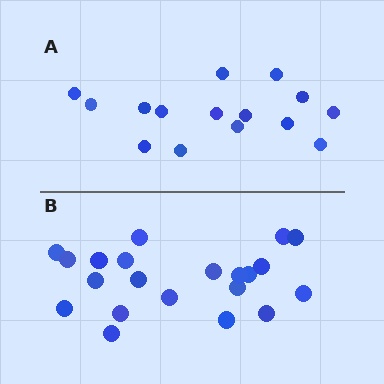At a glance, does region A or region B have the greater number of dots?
Region B (the bottom region) has more dots.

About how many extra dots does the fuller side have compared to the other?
Region B has about 6 more dots than region A.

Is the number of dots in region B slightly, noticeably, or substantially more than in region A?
Region B has noticeably more, but not dramatically so. The ratio is roughly 1.4 to 1.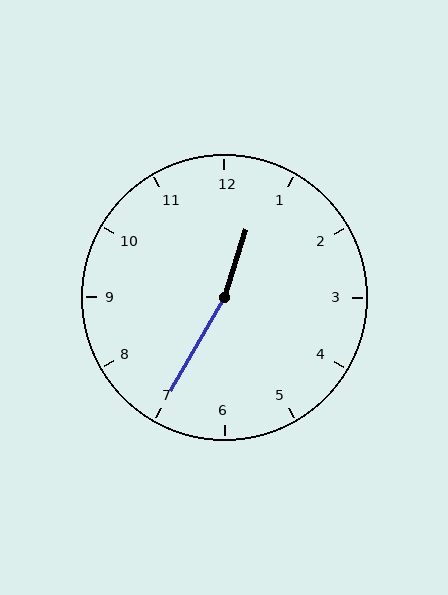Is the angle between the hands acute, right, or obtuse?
It is obtuse.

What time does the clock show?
12:35.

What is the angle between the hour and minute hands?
Approximately 168 degrees.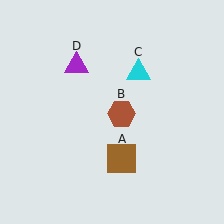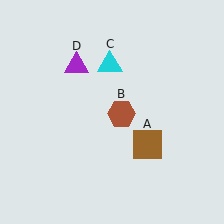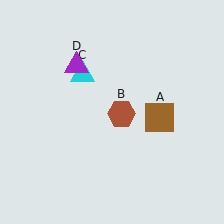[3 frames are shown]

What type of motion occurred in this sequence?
The brown square (object A), cyan triangle (object C) rotated counterclockwise around the center of the scene.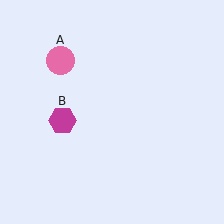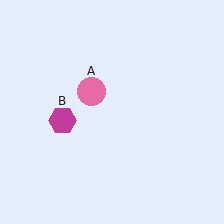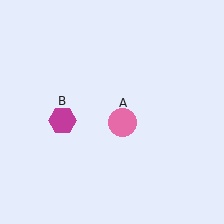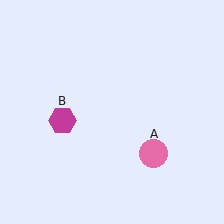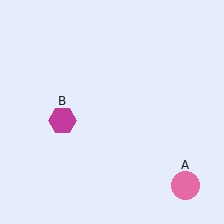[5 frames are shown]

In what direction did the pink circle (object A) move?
The pink circle (object A) moved down and to the right.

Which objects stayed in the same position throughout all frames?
Magenta hexagon (object B) remained stationary.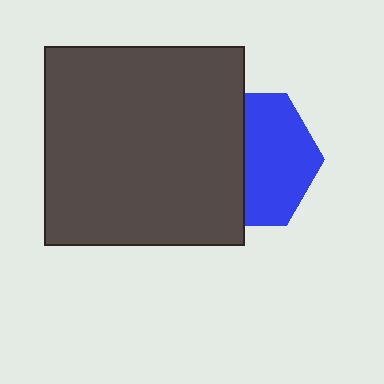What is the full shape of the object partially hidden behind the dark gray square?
The partially hidden object is a blue hexagon.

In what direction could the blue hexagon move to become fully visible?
The blue hexagon could move right. That would shift it out from behind the dark gray square entirely.